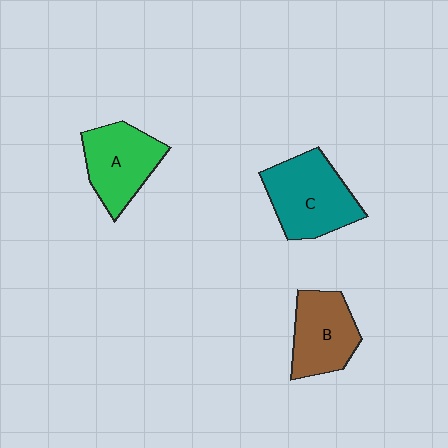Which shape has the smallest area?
Shape B (brown).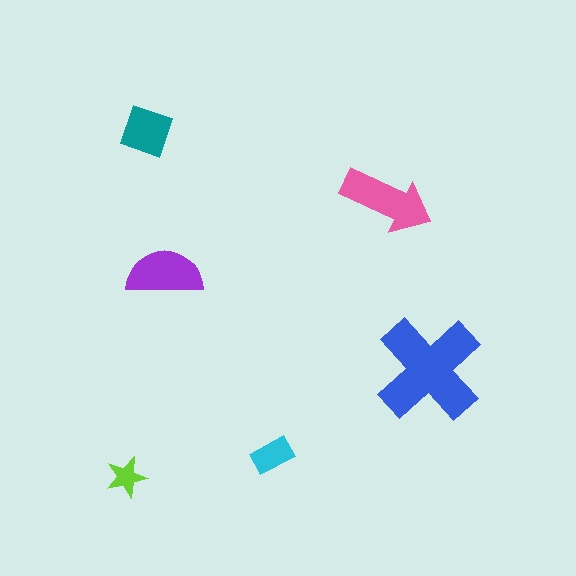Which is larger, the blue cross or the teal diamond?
The blue cross.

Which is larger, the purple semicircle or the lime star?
The purple semicircle.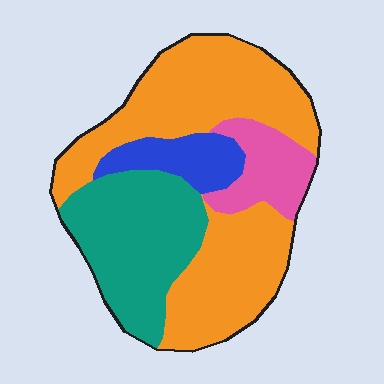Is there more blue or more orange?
Orange.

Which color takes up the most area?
Orange, at roughly 50%.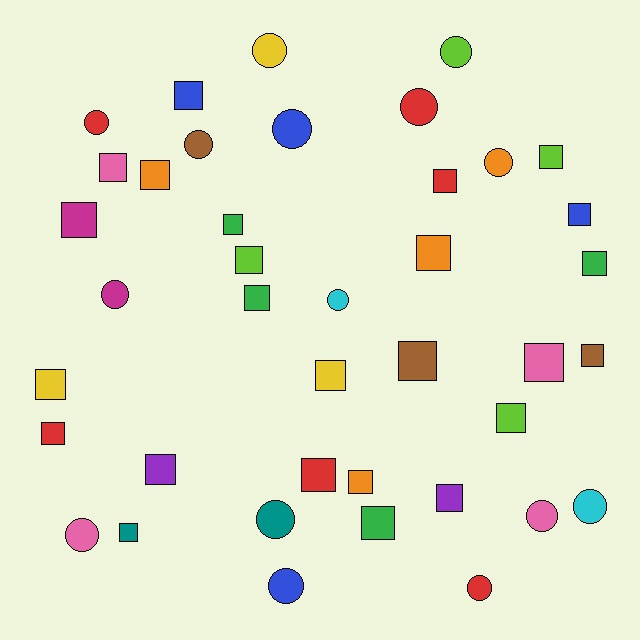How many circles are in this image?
There are 15 circles.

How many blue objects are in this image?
There are 4 blue objects.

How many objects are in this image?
There are 40 objects.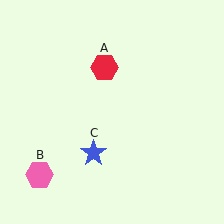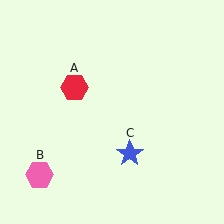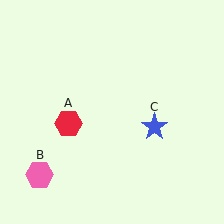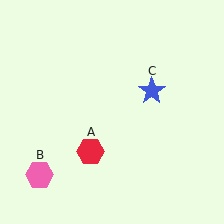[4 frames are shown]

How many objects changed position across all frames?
2 objects changed position: red hexagon (object A), blue star (object C).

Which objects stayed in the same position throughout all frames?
Pink hexagon (object B) remained stationary.